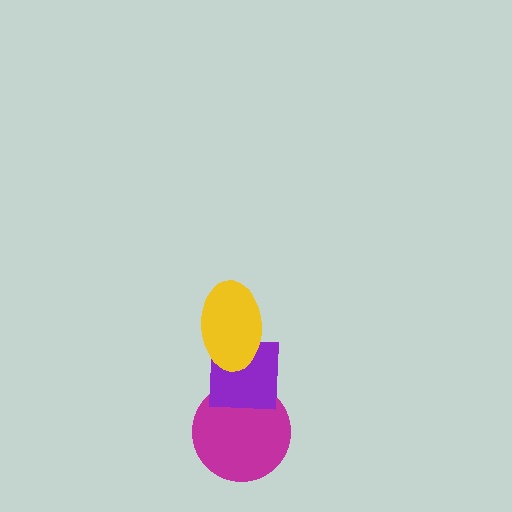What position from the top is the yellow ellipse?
The yellow ellipse is 1st from the top.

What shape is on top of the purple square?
The yellow ellipse is on top of the purple square.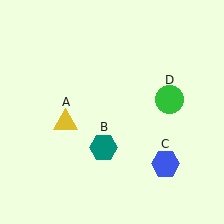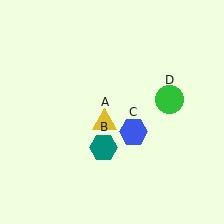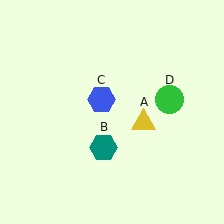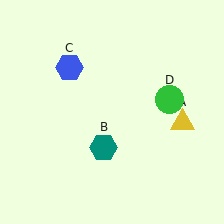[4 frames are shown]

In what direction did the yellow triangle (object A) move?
The yellow triangle (object A) moved right.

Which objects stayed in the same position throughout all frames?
Teal hexagon (object B) and green circle (object D) remained stationary.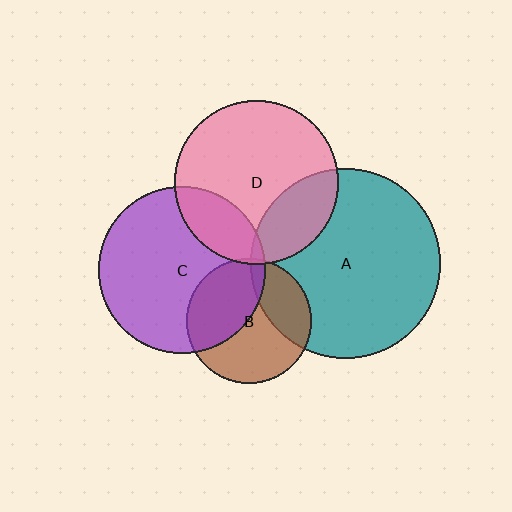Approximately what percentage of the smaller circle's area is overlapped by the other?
Approximately 25%.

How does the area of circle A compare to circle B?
Approximately 2.3 times.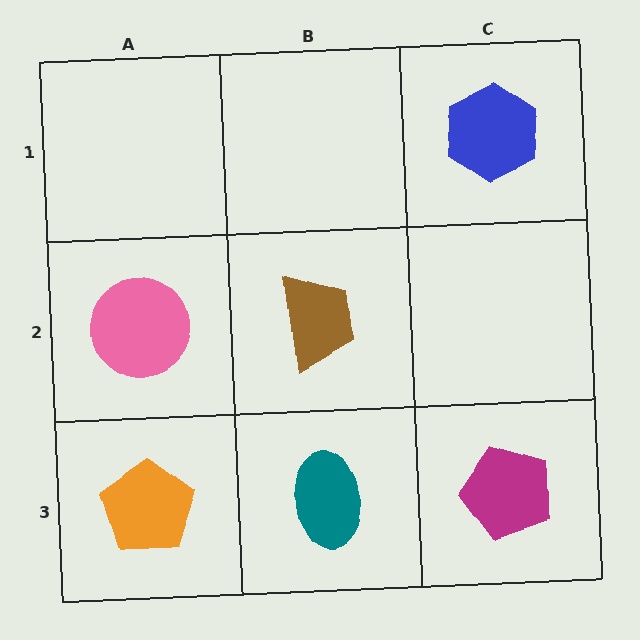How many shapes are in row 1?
1 shape.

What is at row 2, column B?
A brown trapezoid.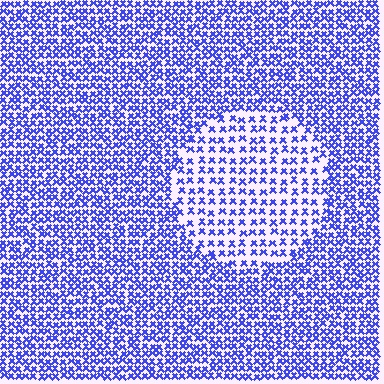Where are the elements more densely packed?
The elements are more densely packed outside the circle boundary.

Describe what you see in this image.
The image contains small blue elements arranged at two different densities. A circle-shaped region is visible where the elements are less densely packed than the surrounding area.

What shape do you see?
I see a circle.